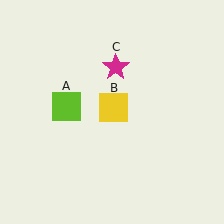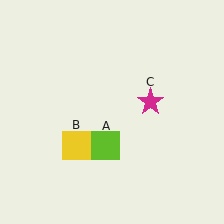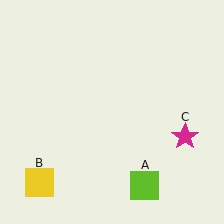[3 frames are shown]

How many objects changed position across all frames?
3 objects changed position: lime square (object A), yellow square (object B), magenta star (object C).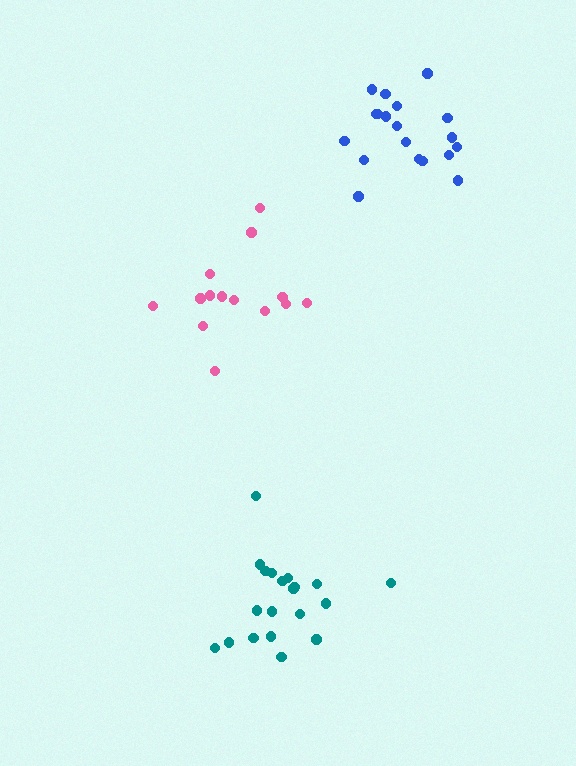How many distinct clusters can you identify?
There are 3 distinct clusters.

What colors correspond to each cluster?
The clusters are colored: blue, teal, pink.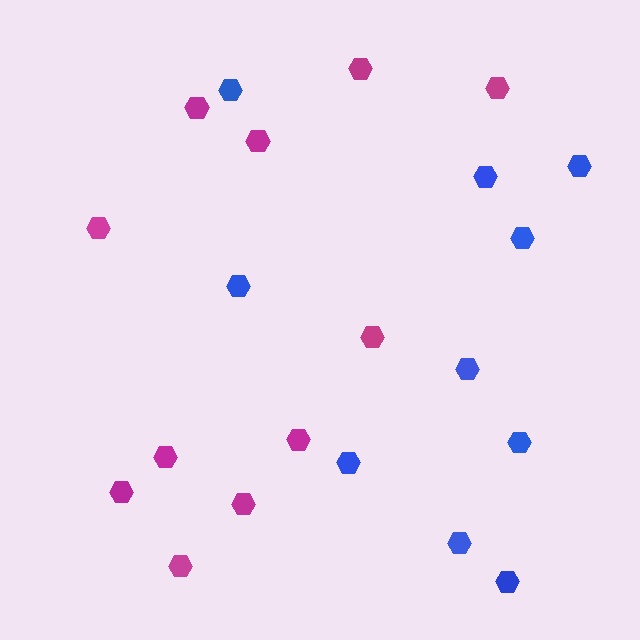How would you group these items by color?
There are 2 groups: one group of magenta hexagons (11) and one group of blue hexagons (10).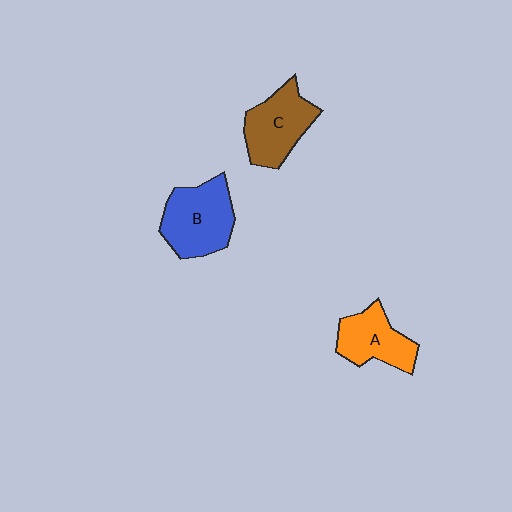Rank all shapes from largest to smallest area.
From largest to smallest: B (blue), C (brown), A (orange).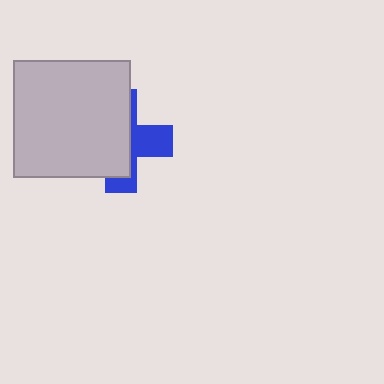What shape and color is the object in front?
The object in front is a light gray square.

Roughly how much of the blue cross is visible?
A small part of it is visible (roughly 39%).